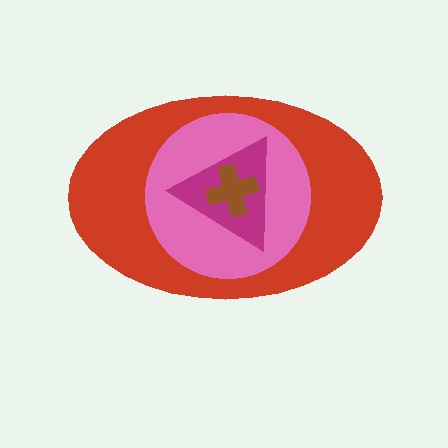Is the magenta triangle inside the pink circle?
Yes.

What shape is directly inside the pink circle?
The magenta triangle.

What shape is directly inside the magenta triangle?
The brown cross.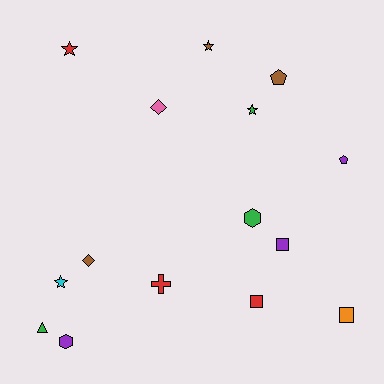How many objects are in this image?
There are 15 objects.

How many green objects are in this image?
There are 3 green objects.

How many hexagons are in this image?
There are 2 hexagons.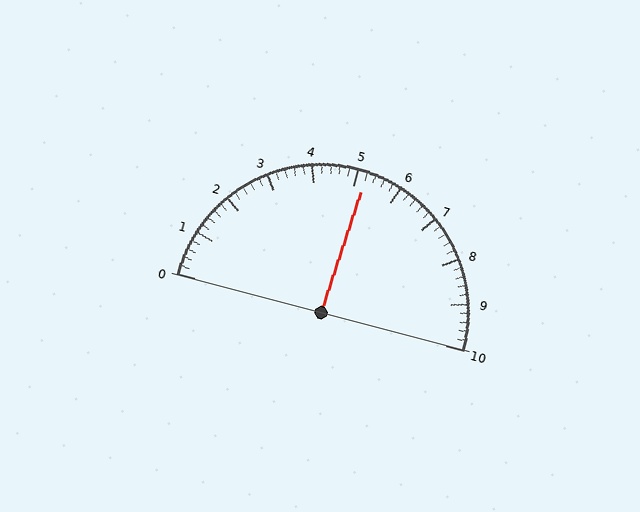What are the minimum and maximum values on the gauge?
The gauge ranges from 0 to 10.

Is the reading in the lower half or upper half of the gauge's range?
The reading is in the upper half of the range (0 to 10).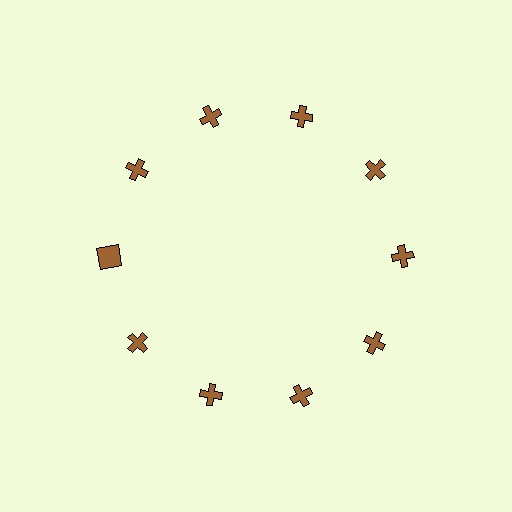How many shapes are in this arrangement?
There are 10 shapes arranged in a ring pattern.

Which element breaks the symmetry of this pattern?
The brown square at roughly the 9 o'clock position breaks the symmetry. All other shapes are brown crosses.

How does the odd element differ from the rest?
It has a different shape: square instead of cross.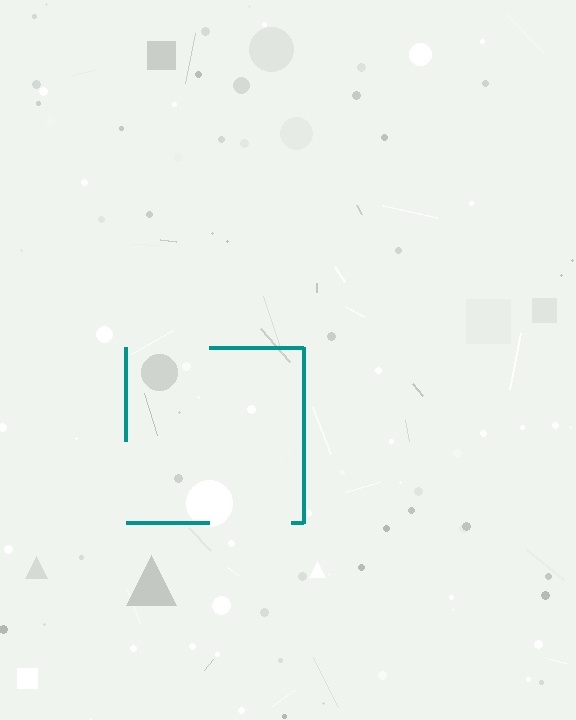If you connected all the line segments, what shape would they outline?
They would outline a square.